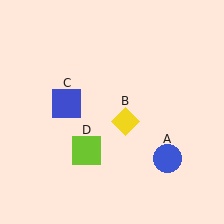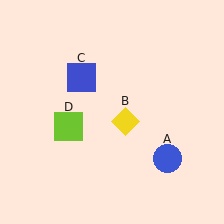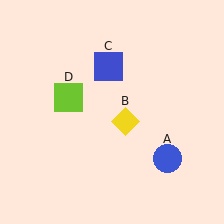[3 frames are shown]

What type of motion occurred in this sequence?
The blue square (object C), lime square (object D) rotated clockwise around the center of the scene.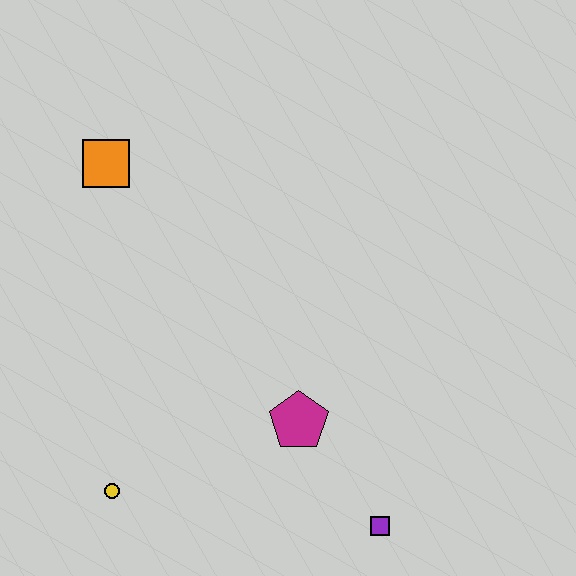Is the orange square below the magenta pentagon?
No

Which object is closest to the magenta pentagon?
The purple square is closest to the magenta pentagon.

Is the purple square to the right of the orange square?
Yes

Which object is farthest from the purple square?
The orange square is farthest from the purple square.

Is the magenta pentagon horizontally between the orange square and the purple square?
Yes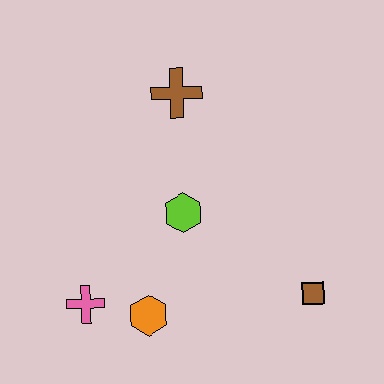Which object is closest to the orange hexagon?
The pink cross is closest to the orange hexagon.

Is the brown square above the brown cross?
No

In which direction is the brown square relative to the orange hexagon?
The brown square is to the right of the orange hexagon.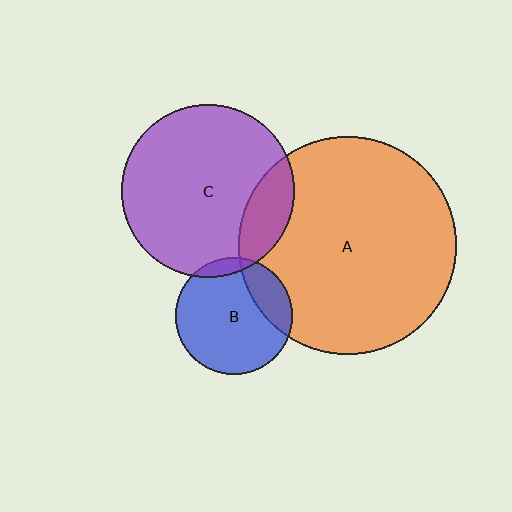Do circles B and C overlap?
Yes.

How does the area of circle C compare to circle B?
Approximately 2.2 times.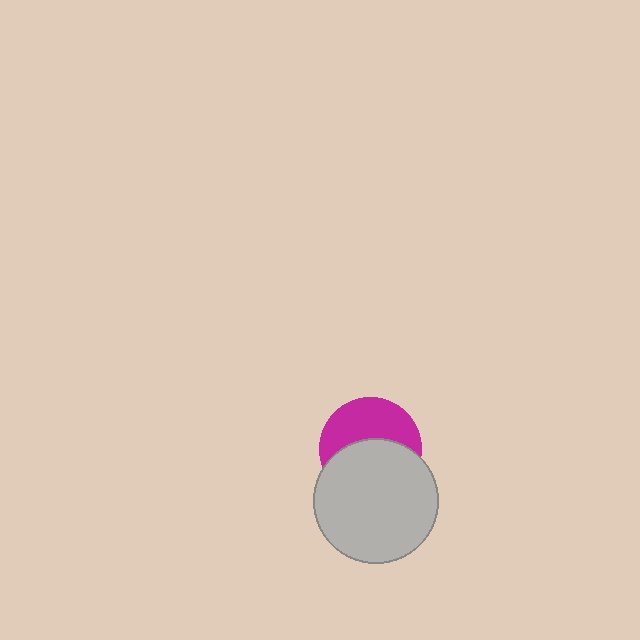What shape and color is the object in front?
The object in front is a light gray circle.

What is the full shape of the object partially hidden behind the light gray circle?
The partially hidden object is a magenta circle.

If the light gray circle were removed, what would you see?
You would see the complete magenta circle.